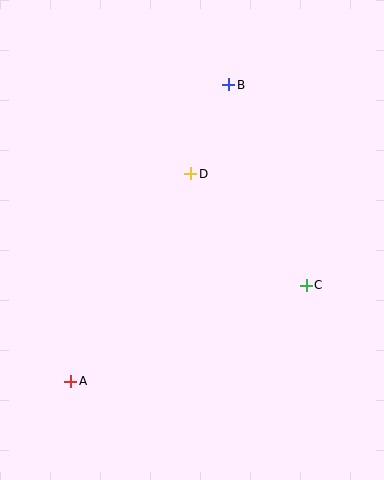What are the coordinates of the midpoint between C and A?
The midpoint between C and A is at (189, 333).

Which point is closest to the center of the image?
Point D at (191, 174) is closest to the center.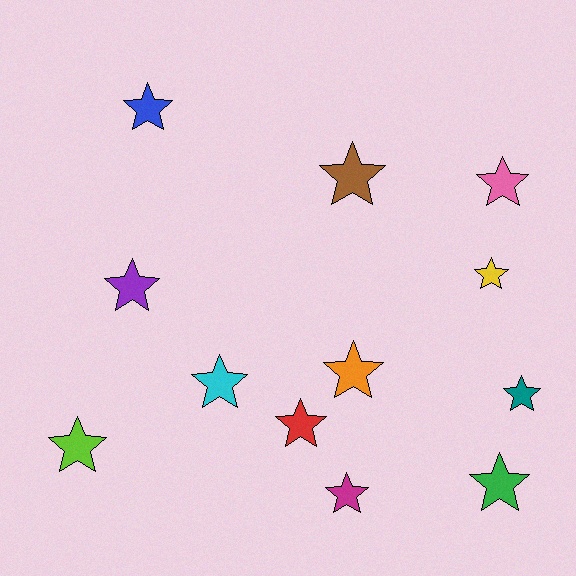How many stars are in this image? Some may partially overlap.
There are 12 stars.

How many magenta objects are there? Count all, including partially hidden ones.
There is 1 magenta object.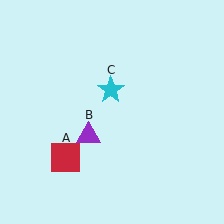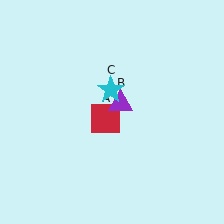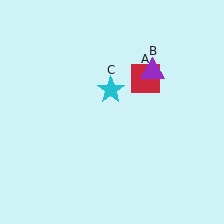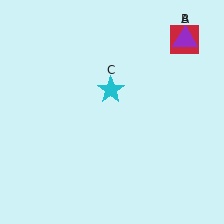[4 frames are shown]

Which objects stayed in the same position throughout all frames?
Cyan star (object C) remained stationary.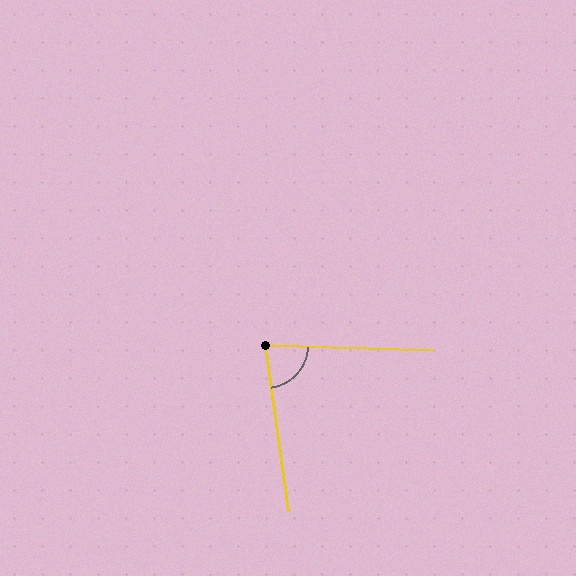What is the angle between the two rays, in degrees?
Approximately 80 degrees.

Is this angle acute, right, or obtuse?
It is acute.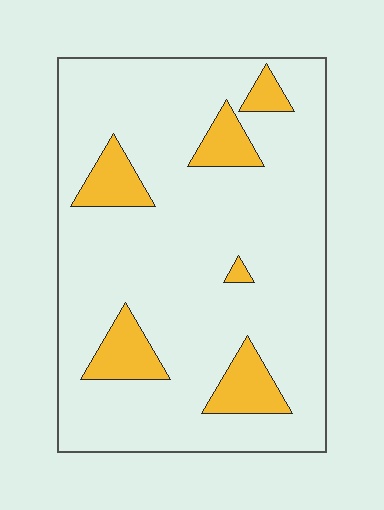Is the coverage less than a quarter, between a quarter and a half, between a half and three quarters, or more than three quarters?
Less than a quarter.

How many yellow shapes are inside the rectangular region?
6.